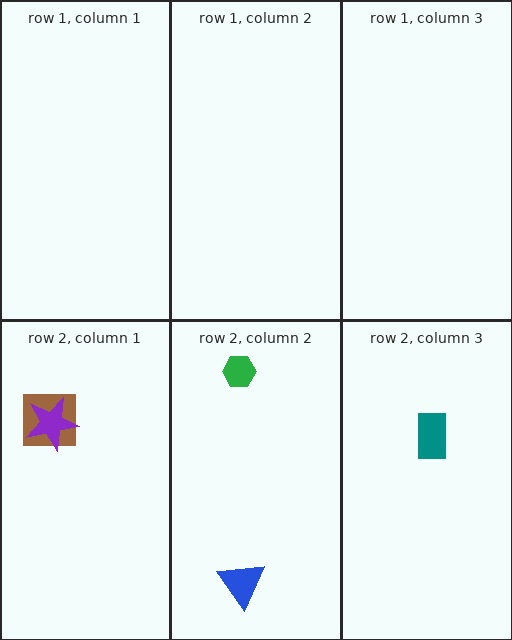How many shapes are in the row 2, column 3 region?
1.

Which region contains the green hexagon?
The row 2, column 2 region.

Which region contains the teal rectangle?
The row 2, column 3 region.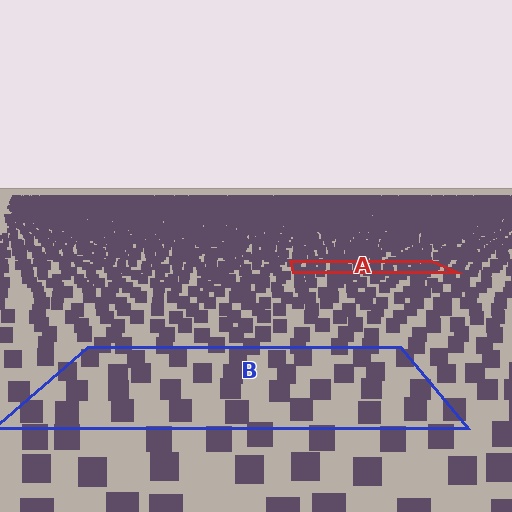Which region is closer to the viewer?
Region B is closer. The texture elements there are larger and more spread out.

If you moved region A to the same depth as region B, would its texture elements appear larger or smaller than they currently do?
They would appear larger. At a closer depth, the same texture elements are projected at a bigger on-screen size.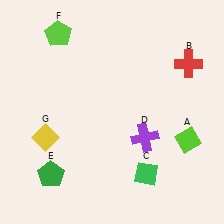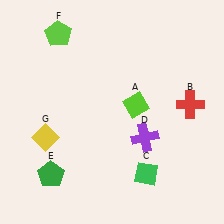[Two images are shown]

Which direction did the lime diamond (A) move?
The lime diamond (A) moved left.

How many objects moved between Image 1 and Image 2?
2 objects moved between the two images.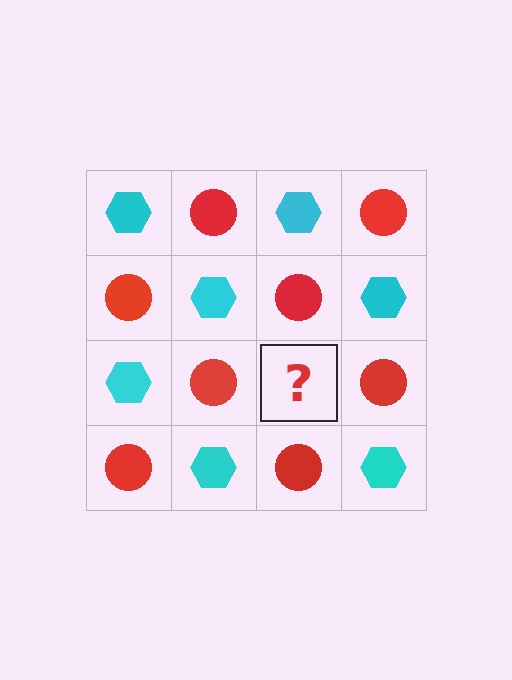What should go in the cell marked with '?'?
The missing cell should contain a cyan hexagon.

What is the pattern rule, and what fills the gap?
The rule is that it alternates cyan hexagon and red circle in a checkerboard pattern. The gap should be filled with a cyan hexagon.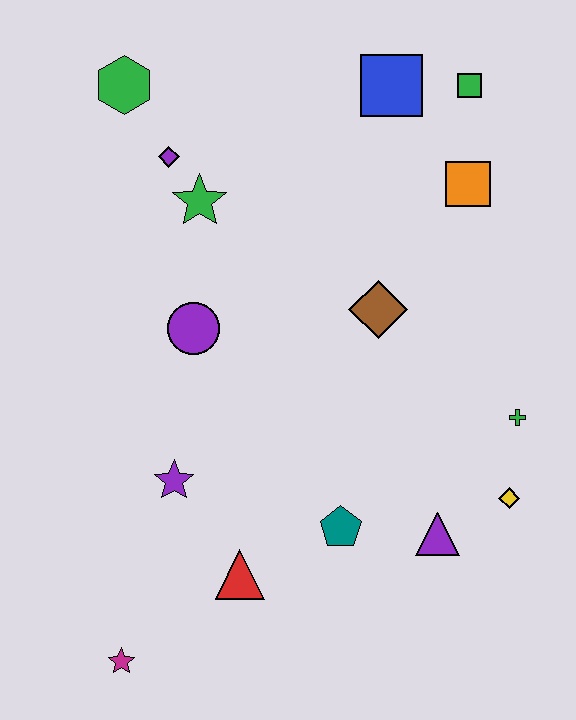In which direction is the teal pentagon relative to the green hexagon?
The teal pentagon is below the green hexagon.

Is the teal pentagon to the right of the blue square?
No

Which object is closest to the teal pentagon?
The purple triangle is closest to the teal pentagon.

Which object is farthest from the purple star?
The green square is farthest from the purple star.